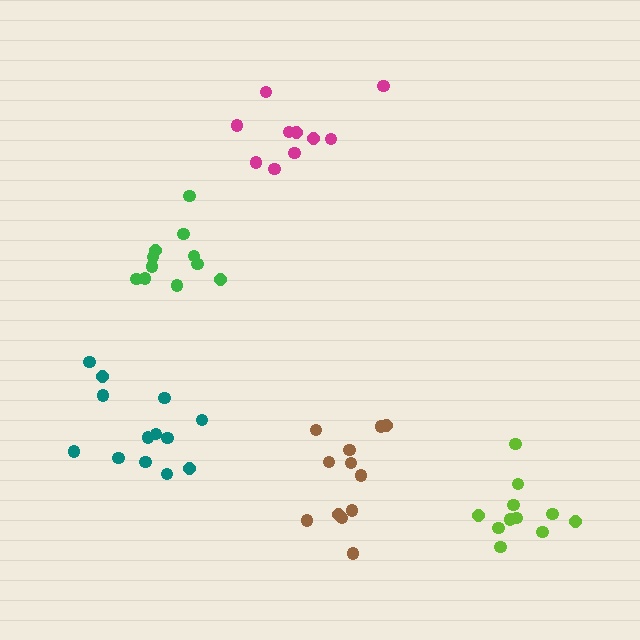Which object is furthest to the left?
The teal cluster is leftmost.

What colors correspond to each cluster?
The clusters are colored: green, brown, magenta, teal, lime.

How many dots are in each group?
Group 1: 11 dots, Group 2: 12 dots, Group 3: 10 dots, Group 4: 13 dots, Group 5: 11 dots (57 total).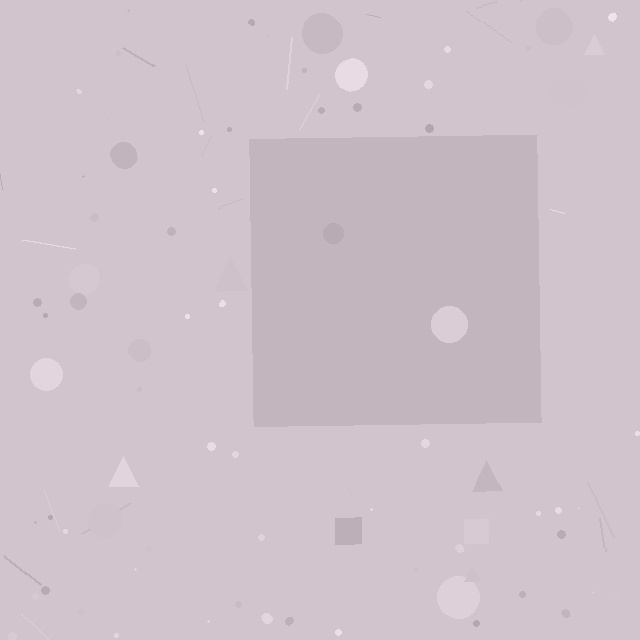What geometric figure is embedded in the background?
A square is embedded in the background.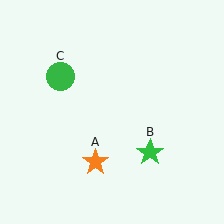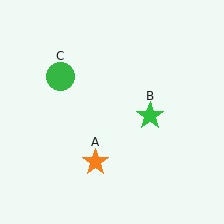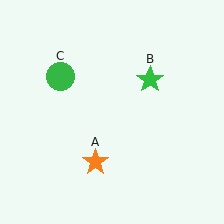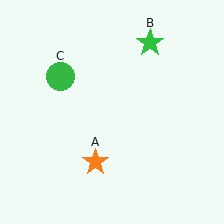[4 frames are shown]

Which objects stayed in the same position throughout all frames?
Orange star (object A) and green circle (object C) remained stationary.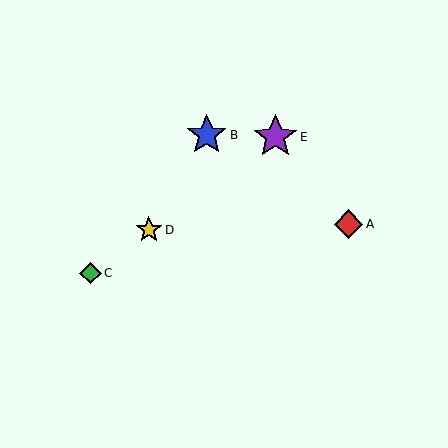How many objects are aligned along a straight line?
3 objects (C, D, E) are aligned along a straight line.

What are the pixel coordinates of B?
Object B is at (207, 135).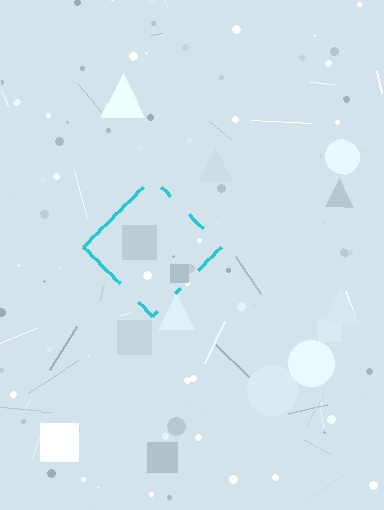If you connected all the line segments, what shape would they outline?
They would outline a diamond.